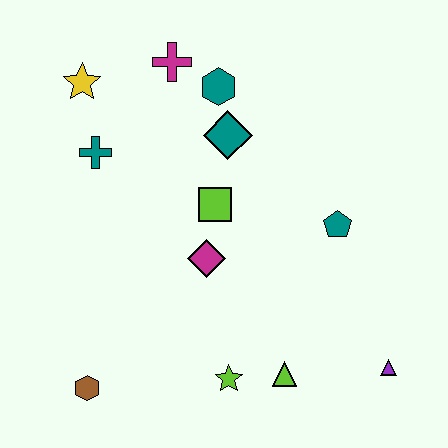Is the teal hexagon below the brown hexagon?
No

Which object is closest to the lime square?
The magenta diamond is closest to the lime square.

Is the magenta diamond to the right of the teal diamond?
No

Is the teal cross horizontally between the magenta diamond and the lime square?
No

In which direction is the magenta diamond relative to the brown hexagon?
The magenta diamond is above the brown hexagon.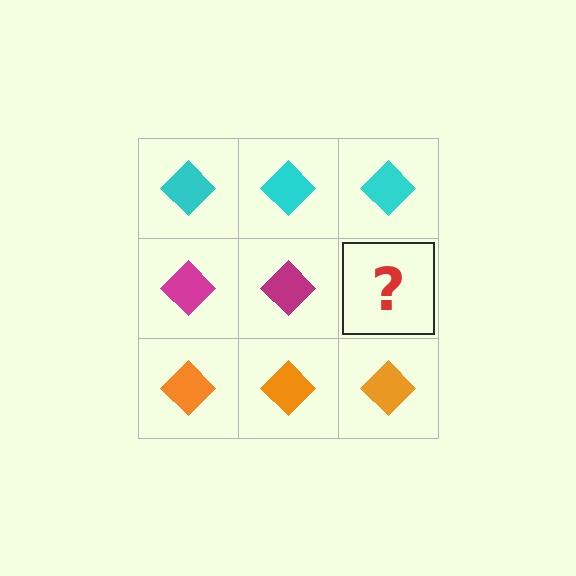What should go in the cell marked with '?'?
The missing cell should contain a magenta diamond.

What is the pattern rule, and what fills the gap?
The rule is that each row has a consistent color. The gap should be filled with a magenta diamond.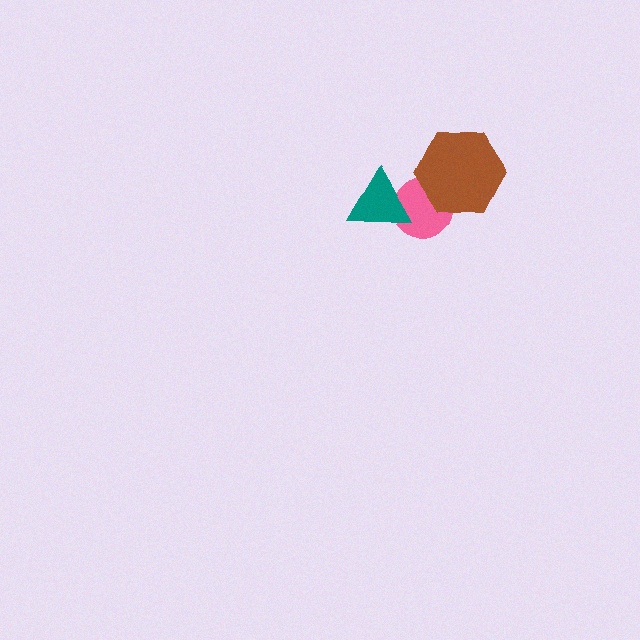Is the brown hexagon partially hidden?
No, no other shape covers it.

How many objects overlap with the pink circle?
2 objects overlap with the pink circle.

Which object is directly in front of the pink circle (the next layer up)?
The brown hexagon is directly in front of the pink circle.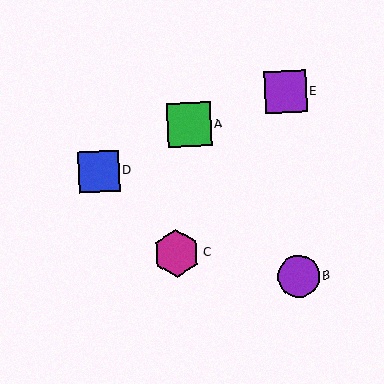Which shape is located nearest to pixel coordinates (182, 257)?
The magenta hexagon (labeled C) at (177, 253) is nearest to that location.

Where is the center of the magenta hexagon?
The center of the magenta hexagon is at (177, 253).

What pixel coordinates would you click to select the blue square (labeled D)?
Click at (99, 172) to select the blue square D.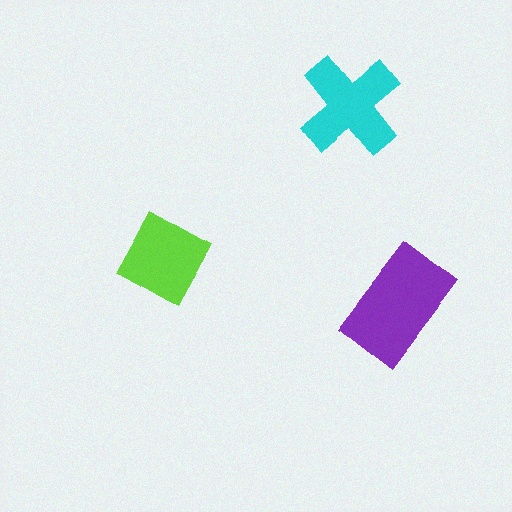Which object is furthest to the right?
The purple rectangle is rightmost.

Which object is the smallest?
The lime diamond.